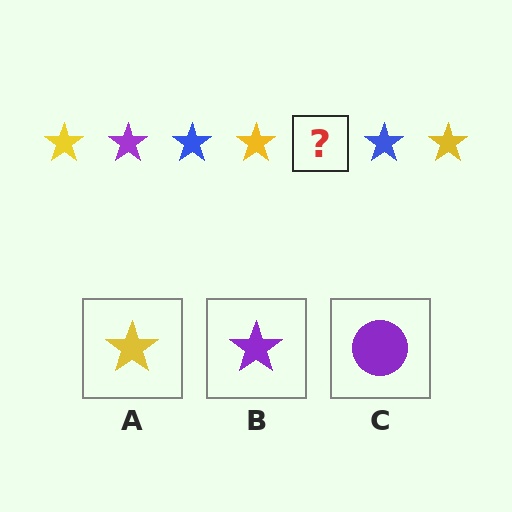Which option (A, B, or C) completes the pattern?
B.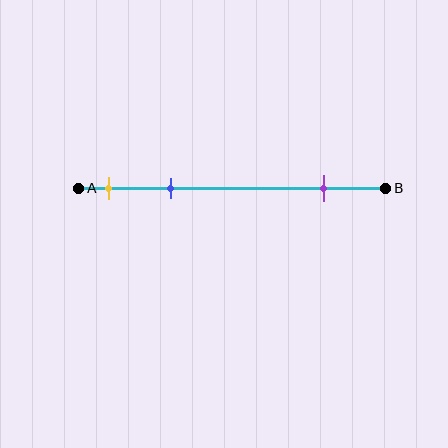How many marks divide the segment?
There are 3 marks dividing the segment.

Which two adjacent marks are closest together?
The yellow and blue marks are the closest adjacent pair.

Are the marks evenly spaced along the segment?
No, the marks are not evenly spaced.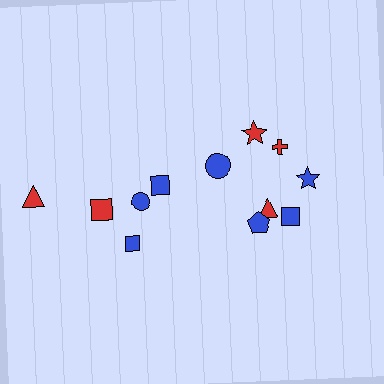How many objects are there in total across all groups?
There are 12 objects.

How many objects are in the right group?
There are 7 objects.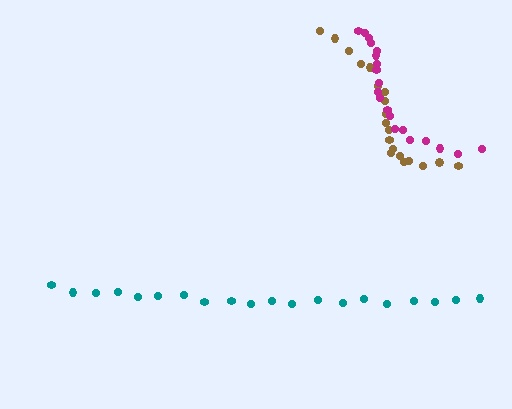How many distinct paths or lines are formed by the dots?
There are 3 distinct paths.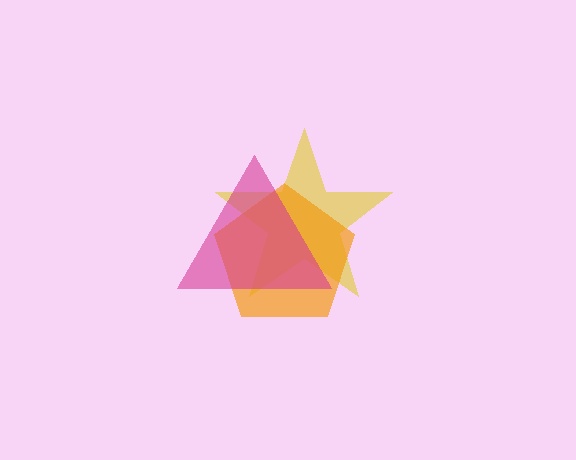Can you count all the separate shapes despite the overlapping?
Yes, there are 3 separate shapes.